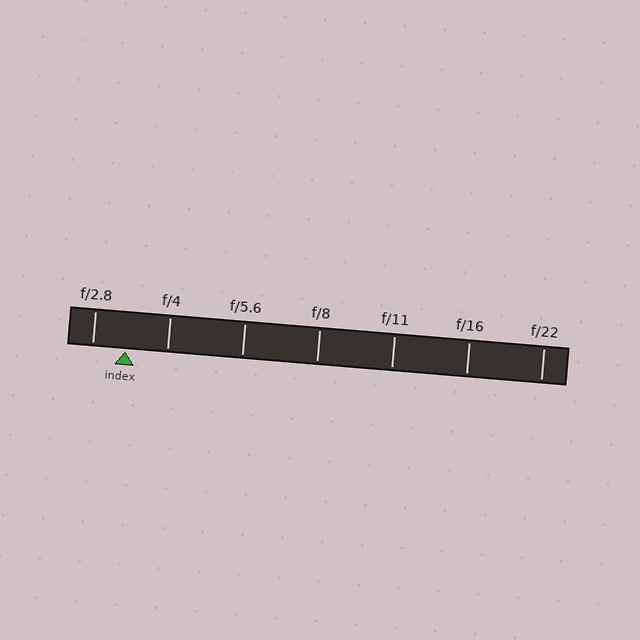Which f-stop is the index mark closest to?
The index mark is closest to f/2.8.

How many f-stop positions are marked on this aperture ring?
There are 7 f-stop positions marked.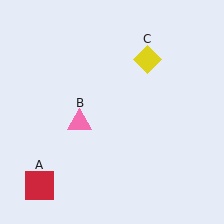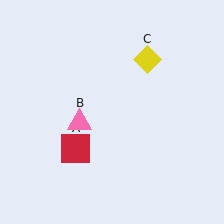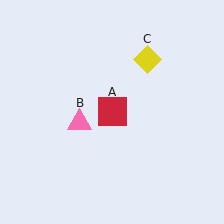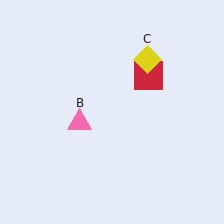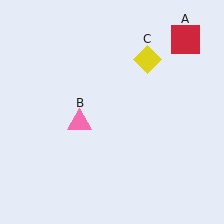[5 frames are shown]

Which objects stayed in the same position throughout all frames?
Pink triangle (object B) and yellow diamond (object C) remained stationary.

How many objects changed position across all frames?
1 object changed position: red square (object A).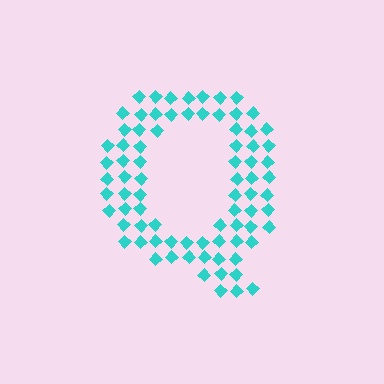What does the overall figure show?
The overall figure shows the letter Q.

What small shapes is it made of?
It is made of small diamonds.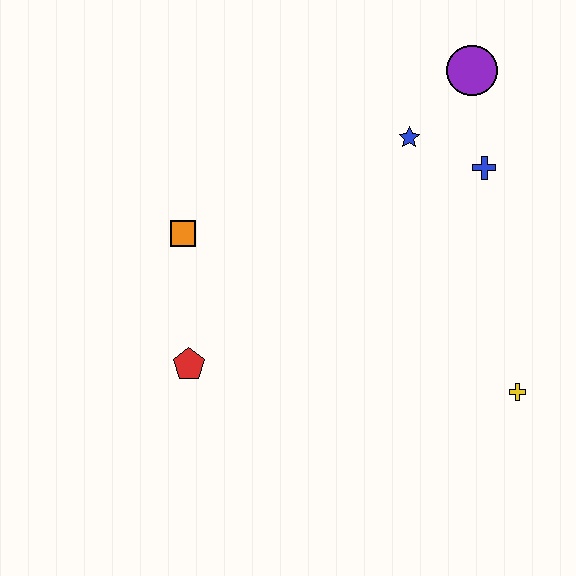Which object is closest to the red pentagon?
The orange square is closest to the red pentagon.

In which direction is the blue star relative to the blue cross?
The blue star is to the left of the blue cross.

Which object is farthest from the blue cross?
The red pentagon is farthest from the blue cross.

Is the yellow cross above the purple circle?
No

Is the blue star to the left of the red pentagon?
No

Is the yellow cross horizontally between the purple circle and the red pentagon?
No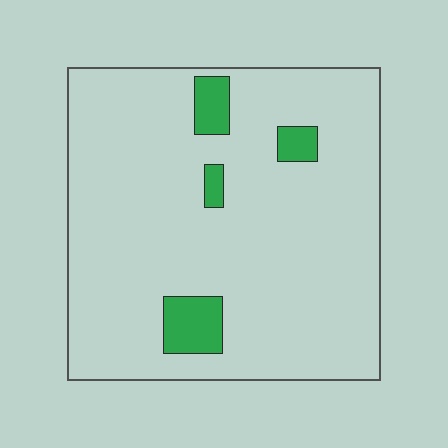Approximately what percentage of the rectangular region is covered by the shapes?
Approximately 10%.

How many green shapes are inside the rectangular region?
4.